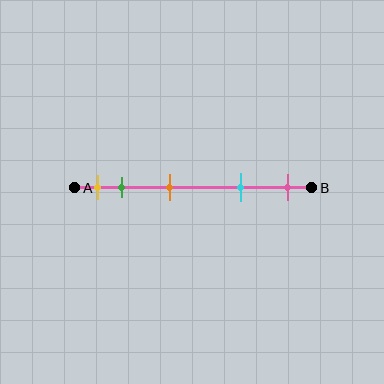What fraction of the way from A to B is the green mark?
The green mark is approximately 20% (0.2) of the way from A to B.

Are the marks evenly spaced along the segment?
No, the marks are not evenly spaced.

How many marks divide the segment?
There are 5 marks dividing the segment.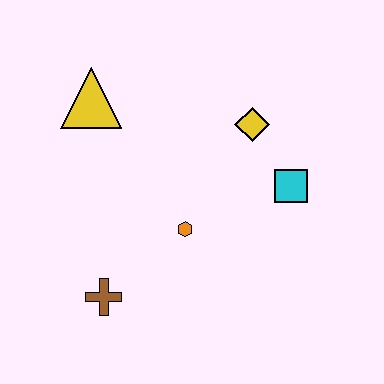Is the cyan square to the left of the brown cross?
No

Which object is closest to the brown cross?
The orange hexagon is closest to the brown cross.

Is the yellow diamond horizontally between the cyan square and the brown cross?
Yes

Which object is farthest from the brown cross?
The yellow diamond is farthest from the brown cross.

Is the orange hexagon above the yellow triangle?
No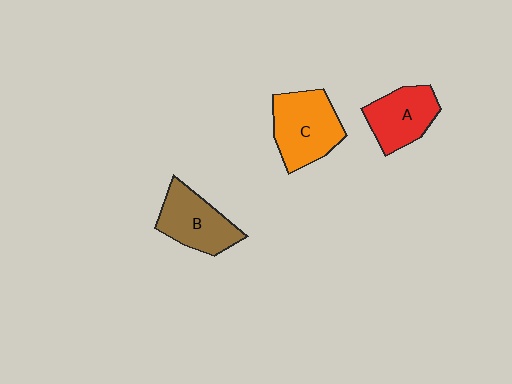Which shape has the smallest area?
Shape A (red).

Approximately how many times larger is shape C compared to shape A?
Approximately 1.3 times.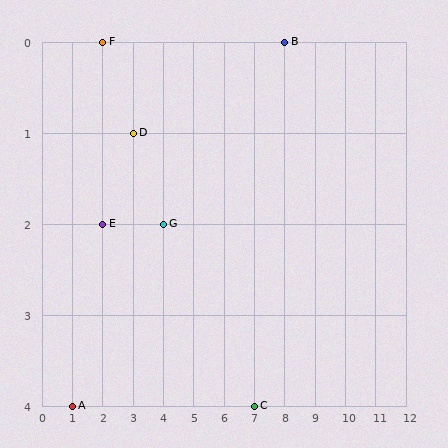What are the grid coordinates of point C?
Point C is at grid coordinates (7, 4).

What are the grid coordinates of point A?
Point A is at grid coordinates (1, 4).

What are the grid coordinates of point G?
Point G is at grid coordinates (4, 2).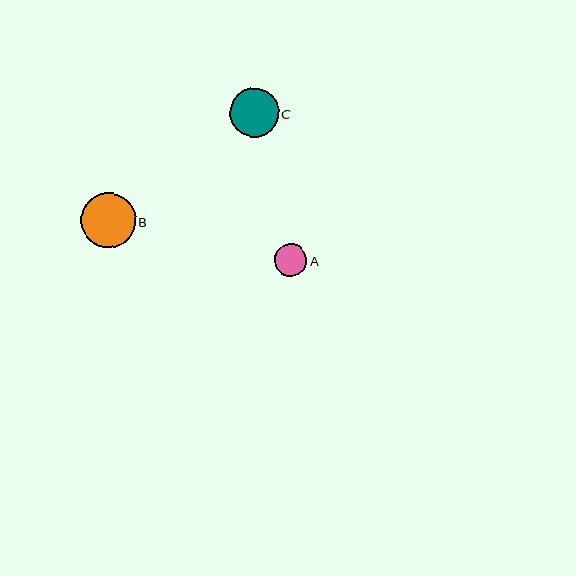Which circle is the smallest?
Circle A is the smallest with a size of approximately 33 pixels.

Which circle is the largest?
Circle B is the largest with a size of approximately 55 pixels.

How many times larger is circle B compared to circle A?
Circle B is approximately 1.7 times the size of circle A.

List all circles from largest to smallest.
From largest to smallest: B, C, A.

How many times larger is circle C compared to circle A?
Circle C is approximately 1.5 times the size of circle A.